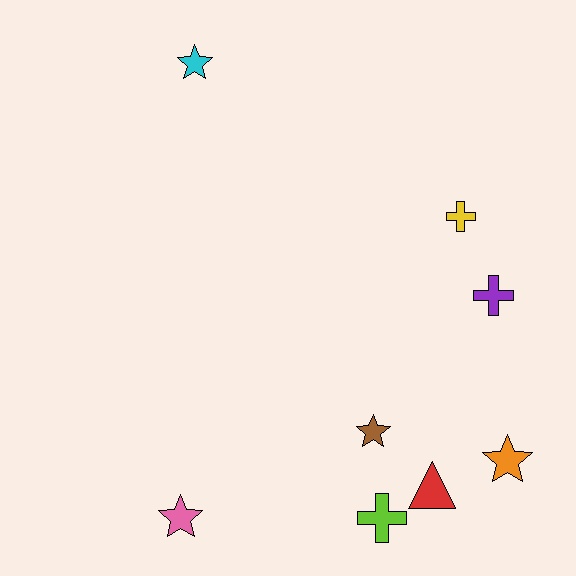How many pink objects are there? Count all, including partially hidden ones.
There is 1 pink object.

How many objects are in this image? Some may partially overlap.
There are 8 objects.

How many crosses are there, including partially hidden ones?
There are 3 crosses.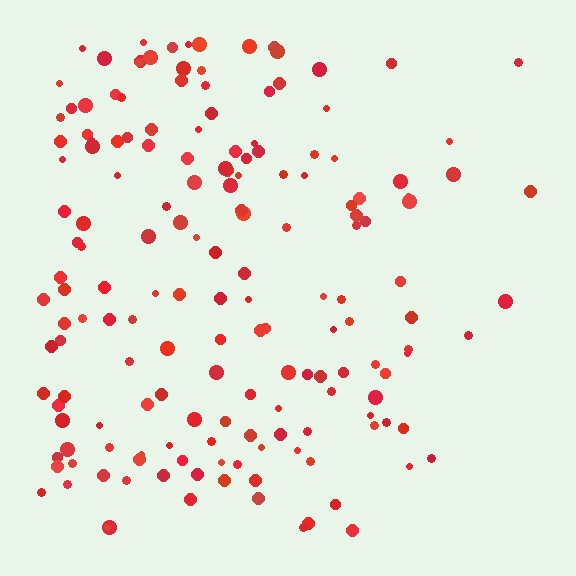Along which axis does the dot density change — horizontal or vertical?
Horizontal.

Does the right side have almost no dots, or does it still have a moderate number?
Still a moderate number, just noticeably fewer than the left.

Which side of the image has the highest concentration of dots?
The left.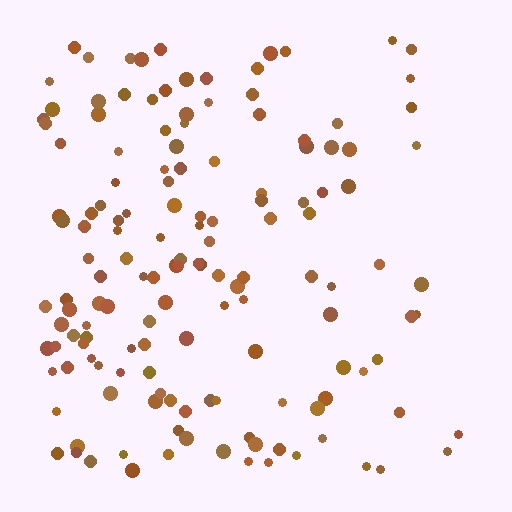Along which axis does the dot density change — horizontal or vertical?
Horizontal.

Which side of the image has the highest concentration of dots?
The left.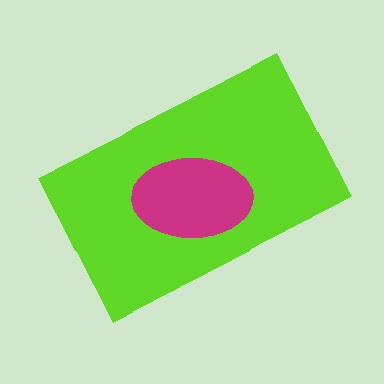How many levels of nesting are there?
2.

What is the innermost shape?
The magenta ellipse.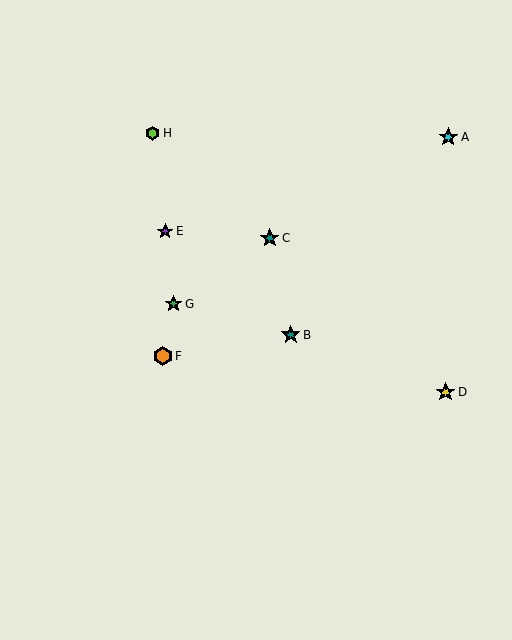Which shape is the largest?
The orange hexagon (labeled F) is the largest.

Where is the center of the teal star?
The center of the teal star is at (270, 238).